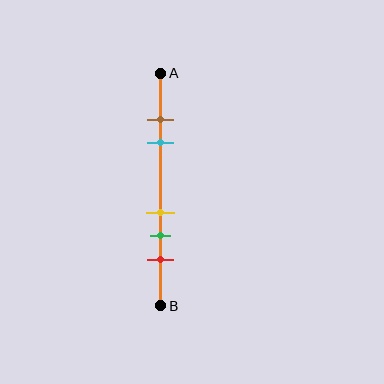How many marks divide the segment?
There are 5 marks dividing the segment.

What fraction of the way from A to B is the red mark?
The red mark is approximately 80% (0.8) of the way from A to B.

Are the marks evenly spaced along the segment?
No, the marks are not evenly spaced.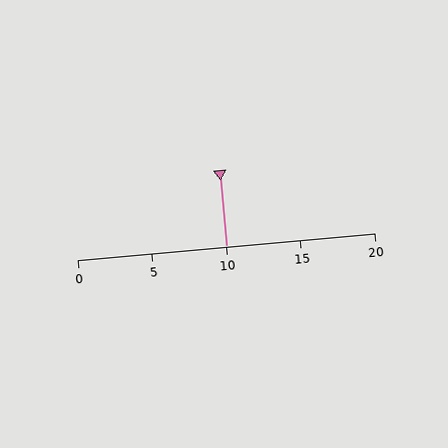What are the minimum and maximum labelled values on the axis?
The axis runs from 0 to 20.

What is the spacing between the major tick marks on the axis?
The major ticks are spaced 5 apart.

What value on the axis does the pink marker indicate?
The marker indicates approximately 10.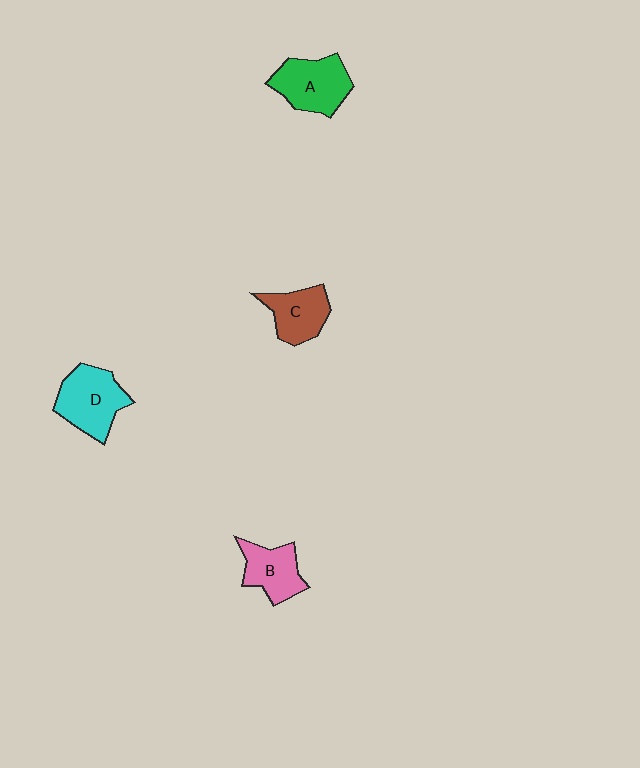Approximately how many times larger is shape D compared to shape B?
Approximately 1.3 times.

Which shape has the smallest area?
Shape B (pink).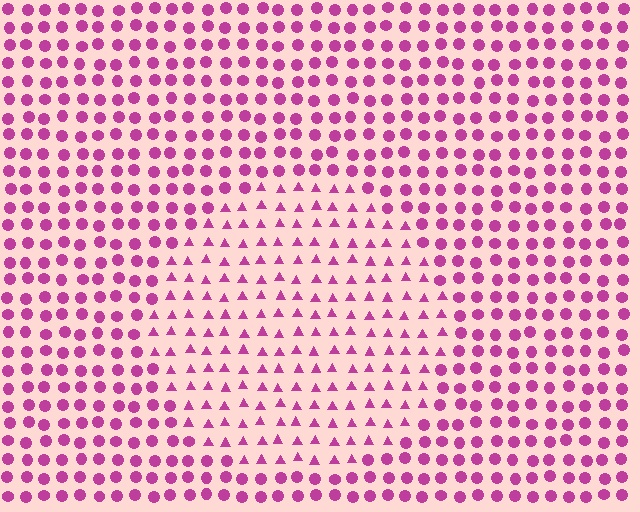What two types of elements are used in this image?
The image uses triangles inside the circle region and circles outside it.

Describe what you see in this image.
The image is filled with small magenta elements arranged in a uniform grid. A circle-shaped region contains triangles, while the surrounding area contains circles. The boundary is defined purely by the change in element shape.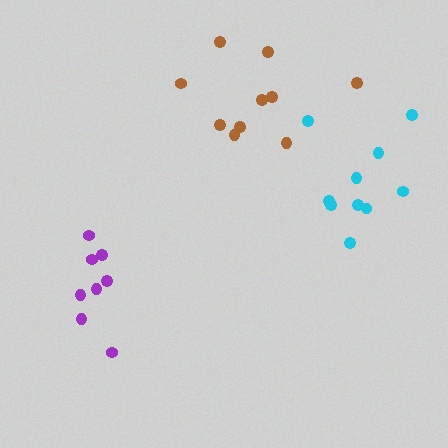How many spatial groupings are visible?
There are 3 spatial groupings.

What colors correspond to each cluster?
The clusters are colored: purple, brown, cyan.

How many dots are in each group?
Group 1: 8 dots, Group 2: 10 dots, Group 3: 10 dots (28 total).